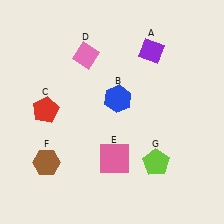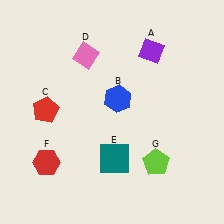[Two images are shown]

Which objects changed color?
E changed from pink to teal. F changed from brown to red.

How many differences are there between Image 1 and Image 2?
There are 2 differences between the two images.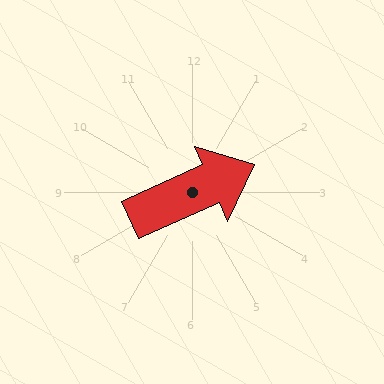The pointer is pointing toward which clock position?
Roughly 2 o'clock.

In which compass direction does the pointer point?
Northeast.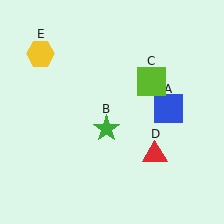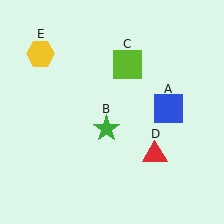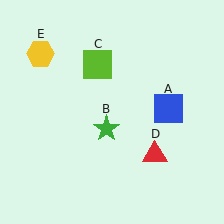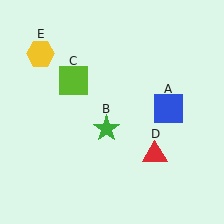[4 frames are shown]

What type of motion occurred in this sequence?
The lime square (object C) rotated counterclockwise around the center of the scene.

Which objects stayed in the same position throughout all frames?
Blue square (object A) and green star (object B) and red triangle (object D) and yellow hexagon (object E) remained stationary.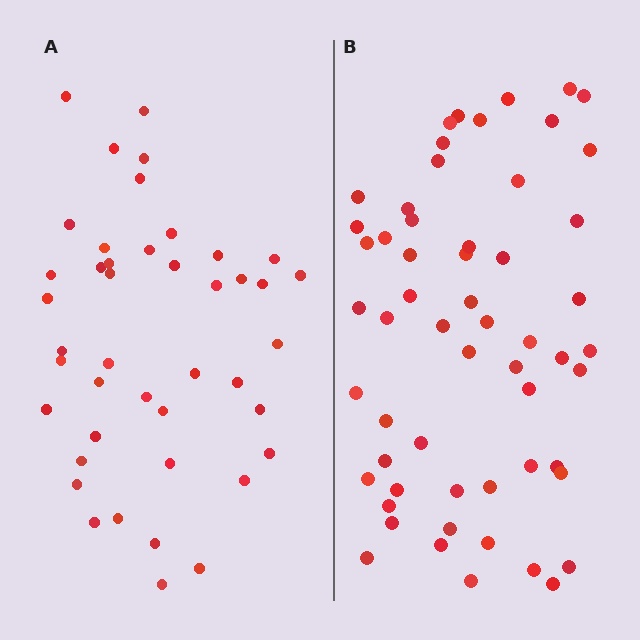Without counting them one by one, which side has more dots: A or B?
Region B (the right region) has more dots.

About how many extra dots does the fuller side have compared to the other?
Region B has approximately 15 more dots than region A.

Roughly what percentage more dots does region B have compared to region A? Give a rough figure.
About 35% more.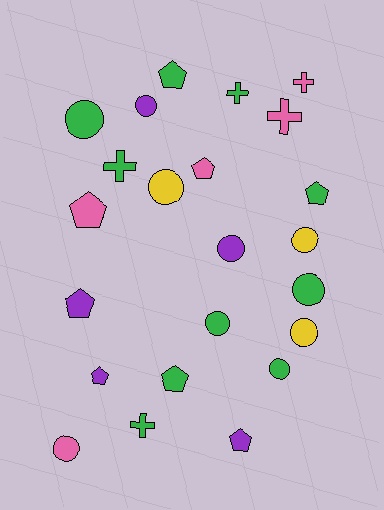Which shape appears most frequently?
Circle, with 10 objects.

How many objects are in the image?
There are 23 objects.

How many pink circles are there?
There is 1 pink circle.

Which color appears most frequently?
Green, with 10 objects.